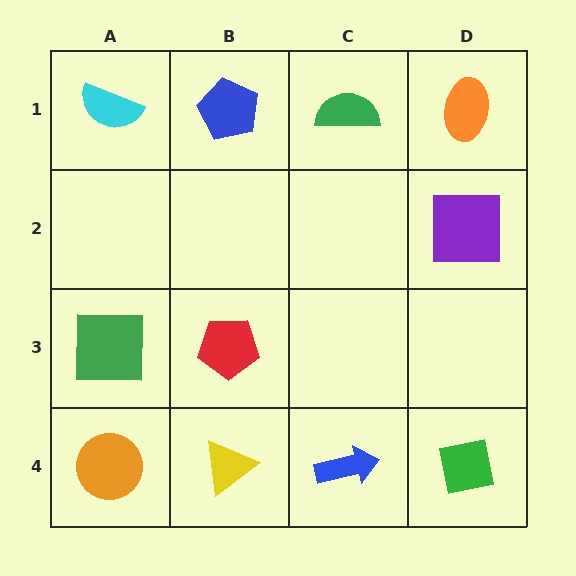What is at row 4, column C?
A blue arrow.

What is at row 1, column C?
A green semicircle.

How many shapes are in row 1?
4 shapes.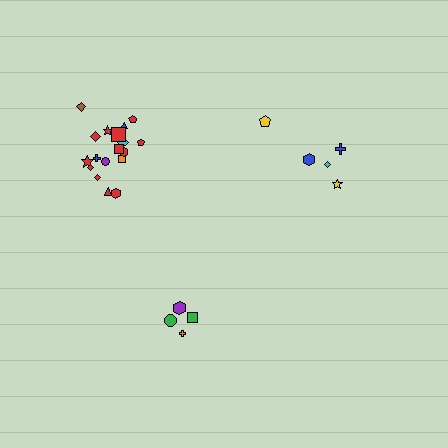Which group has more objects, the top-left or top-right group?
The top-left group.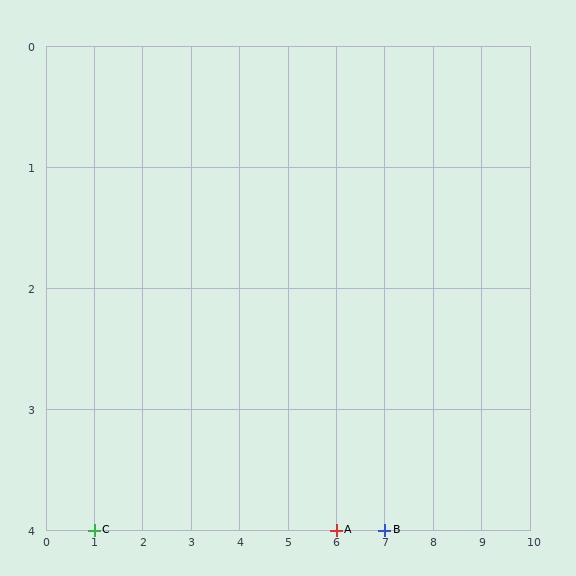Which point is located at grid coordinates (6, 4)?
Point A is at (6, 4).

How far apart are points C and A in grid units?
Points C and A are 5 columns apart.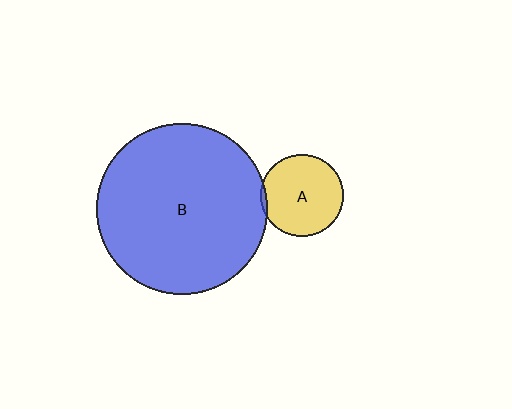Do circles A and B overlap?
Yes.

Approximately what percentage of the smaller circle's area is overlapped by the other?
Approximately 5%.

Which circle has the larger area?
Circle B (blue).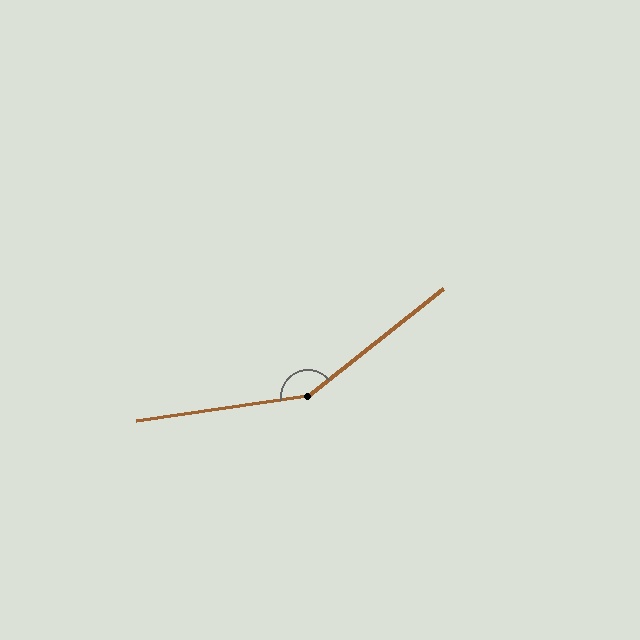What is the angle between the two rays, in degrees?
Approximately 150 degrees.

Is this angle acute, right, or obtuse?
It is obtuse.